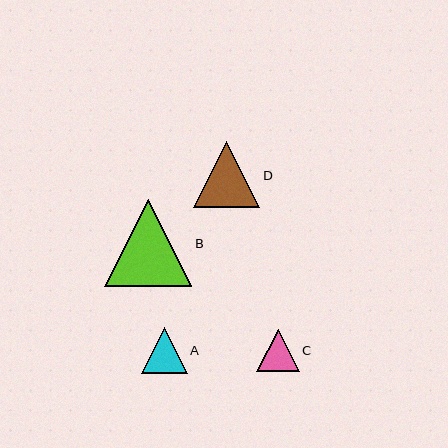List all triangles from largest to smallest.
From largest to smallest: B, D, A, C.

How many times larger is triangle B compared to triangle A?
Triangle B is approximately 1.9 times the size of triangle A.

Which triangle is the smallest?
Triangle C is the smallest with a size of approximately 42 pixels.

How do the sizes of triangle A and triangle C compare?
Triangle A and triangle C are approximately the same size.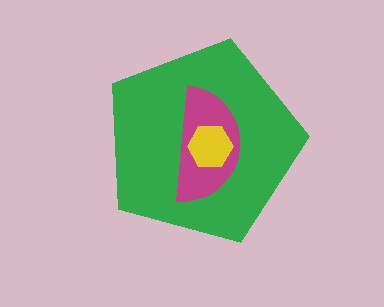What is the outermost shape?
The green pentagon.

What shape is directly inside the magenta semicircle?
The yellow hexagon.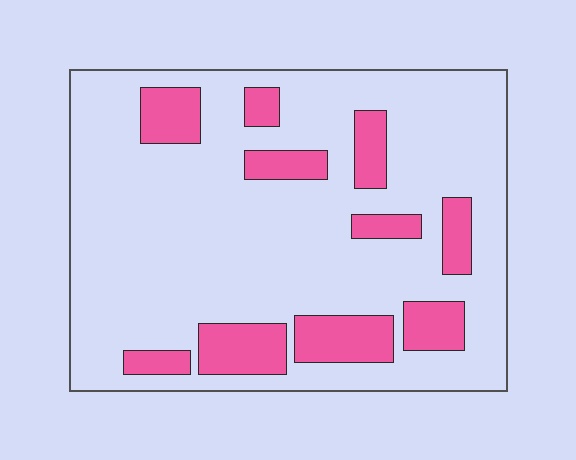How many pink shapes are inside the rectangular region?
10.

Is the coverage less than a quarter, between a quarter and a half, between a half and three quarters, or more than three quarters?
Less than a quarter.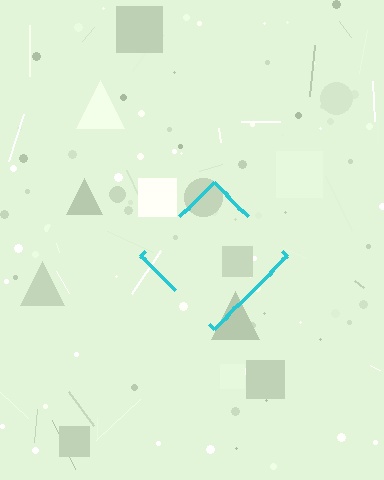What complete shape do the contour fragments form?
The contour fragments form a diamond.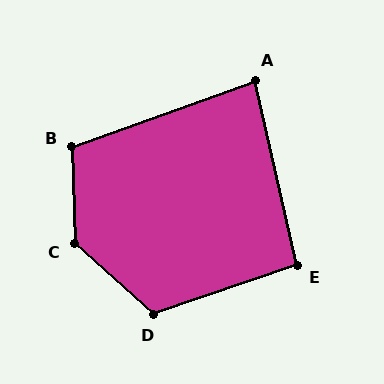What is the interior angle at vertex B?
Approximately 108 degrees (obtuse).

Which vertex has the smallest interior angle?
A, at approximately 83 degrees.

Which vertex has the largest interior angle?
C, at approximately 133 degrees.